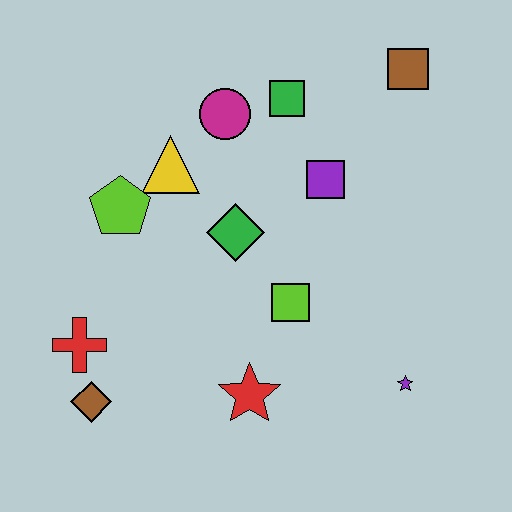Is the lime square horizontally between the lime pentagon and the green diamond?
No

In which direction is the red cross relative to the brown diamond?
The red cross is above the brown diamond.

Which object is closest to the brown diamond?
The red cross is closest to the brown diamond.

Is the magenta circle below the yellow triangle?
No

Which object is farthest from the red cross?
The brown square is farthest from the red cross.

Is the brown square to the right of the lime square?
Yes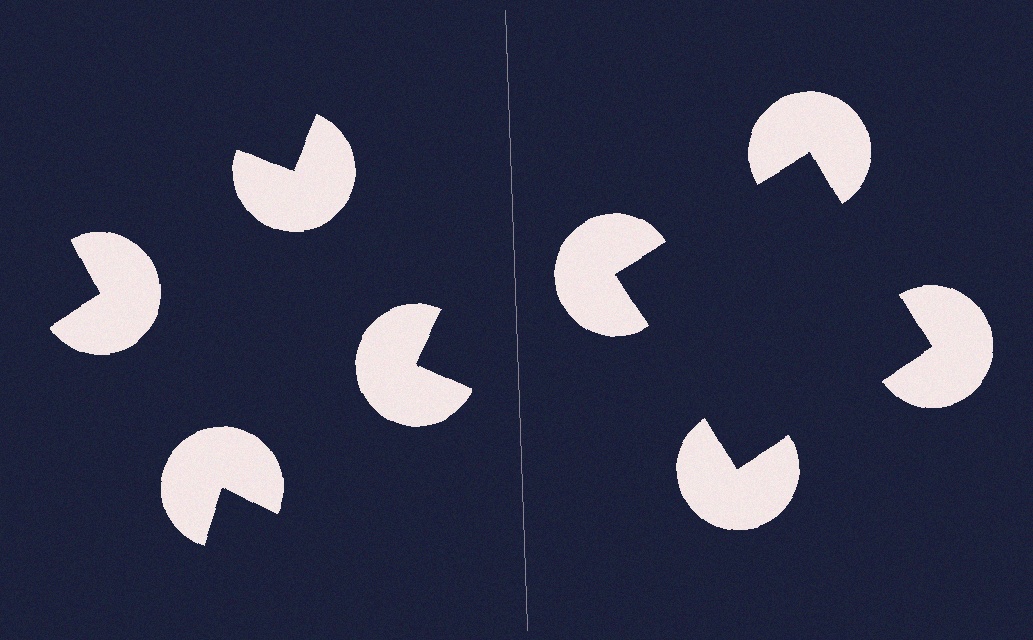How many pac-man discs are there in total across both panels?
8 — 4 on each side.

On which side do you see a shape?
An illusory square appears on the right side. On the left side the wedge cuts are rotated, so no coherent shape forms.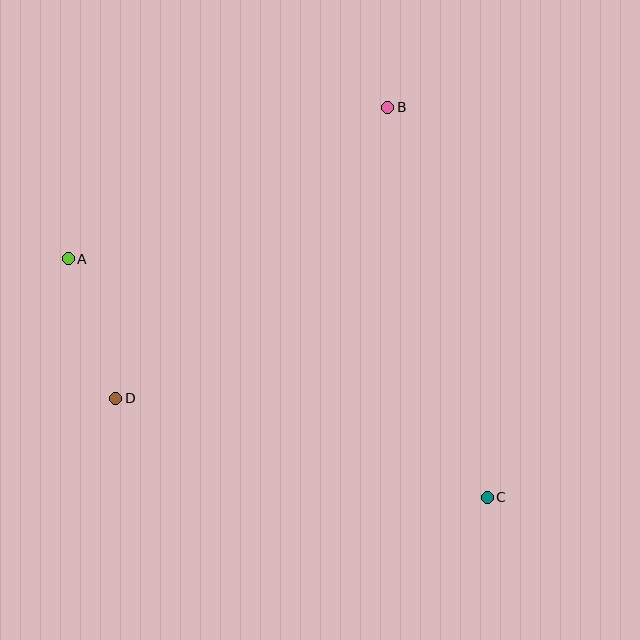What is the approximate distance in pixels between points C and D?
The distance between C and D is approximately 385 pixels.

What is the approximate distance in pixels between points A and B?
The distance between A and B is approximately 353 pixels.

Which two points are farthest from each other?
Points A and C are farthest from each other.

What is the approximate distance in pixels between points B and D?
The distance between B and D is approximately 398 pixels.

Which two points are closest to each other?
Points A and D are closest to each other.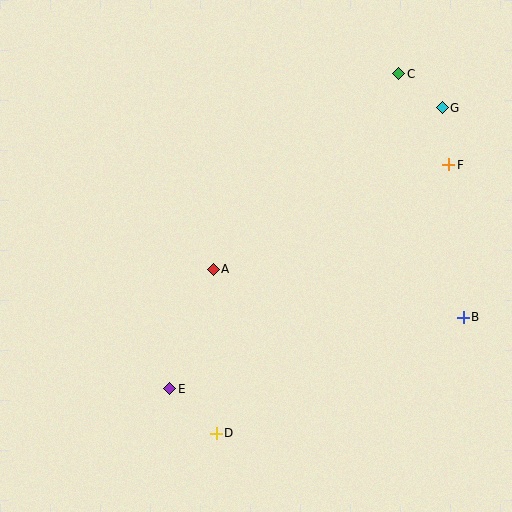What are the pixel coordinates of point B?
Point B is at (463, 317).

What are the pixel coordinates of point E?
Point E is at (170, 389).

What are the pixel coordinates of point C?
Point C is at (399, 74).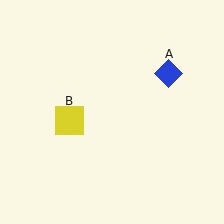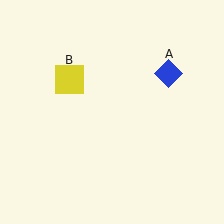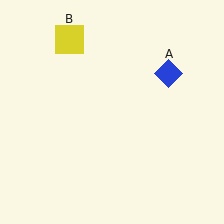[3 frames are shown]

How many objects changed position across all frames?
1 object changed position: yellow square (object B).